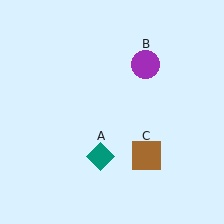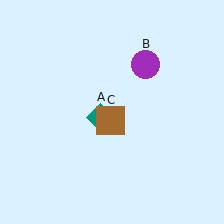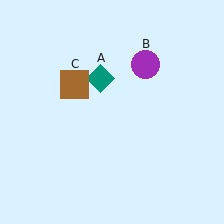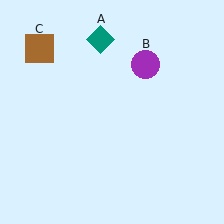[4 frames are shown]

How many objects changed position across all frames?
2 objects changed position: teal diamond (object A), brown square (object C).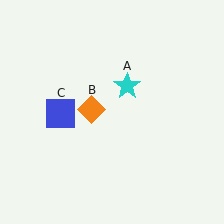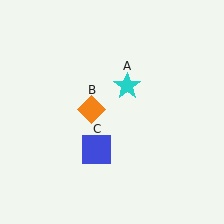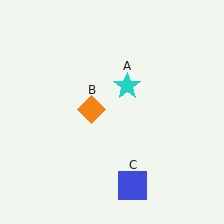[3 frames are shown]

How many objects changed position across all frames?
1 object changed position: blue square (object C).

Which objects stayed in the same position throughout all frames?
Cyan star (object A) and orange diamond (object B) remained stationary.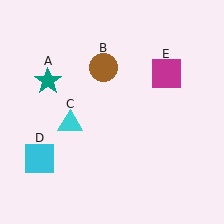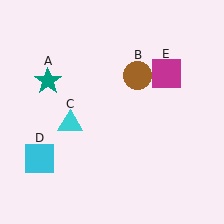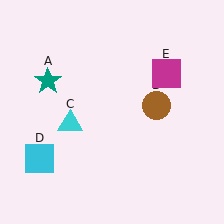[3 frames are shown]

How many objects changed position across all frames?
1 object changed position: brown circle (object B).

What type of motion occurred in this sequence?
The brown circle (object B) rotated clockwise around the center of the scene.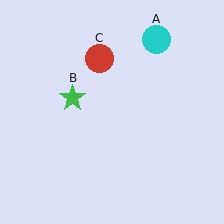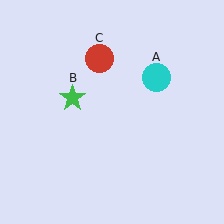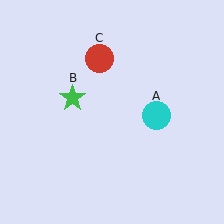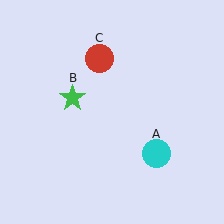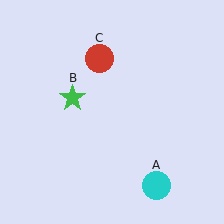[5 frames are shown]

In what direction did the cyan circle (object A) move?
The cyan circle (object A) moved down.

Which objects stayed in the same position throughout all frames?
Green star (object B) and red circle (object C) remained stationary.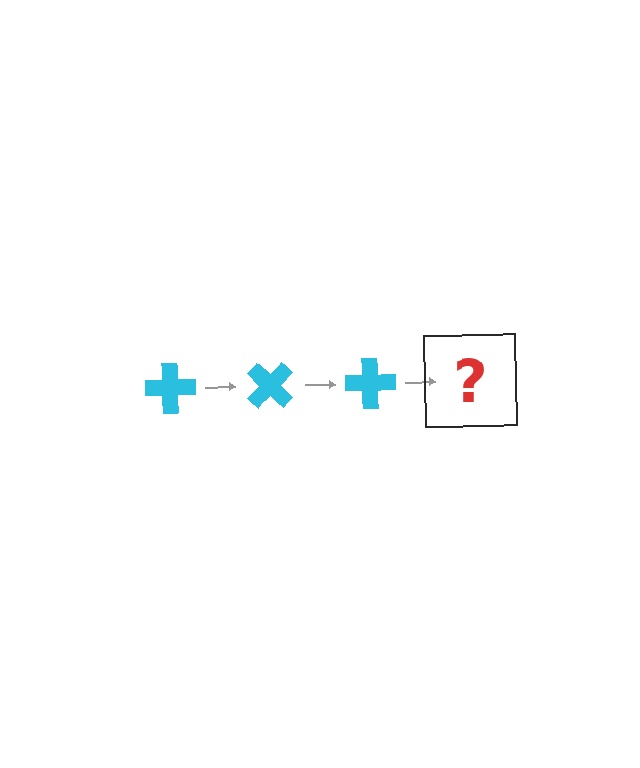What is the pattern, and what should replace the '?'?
The pattern is that the cross rotates 45 degrees each step. The '?' should be a cyan cross rotated 135 degrees.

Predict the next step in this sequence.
The next step is a cyan cross rotated 135 degrees.